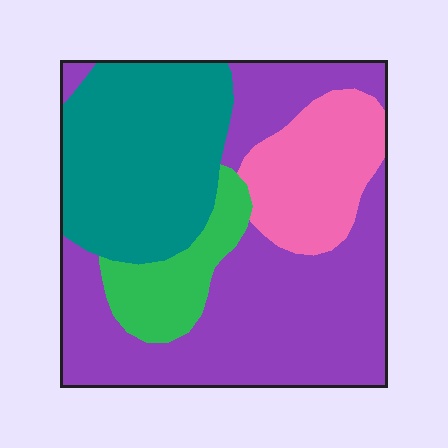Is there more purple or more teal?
Purple.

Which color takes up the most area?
Purple, at roughly 45%.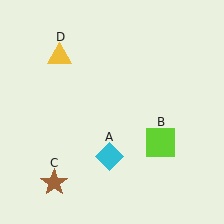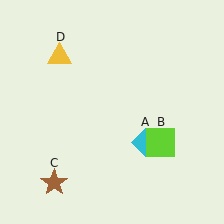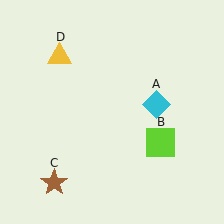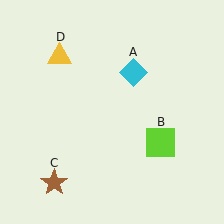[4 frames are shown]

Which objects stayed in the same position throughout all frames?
Lime square (object B) and brown star (object C) and yellow triangle (object D) remained stationary.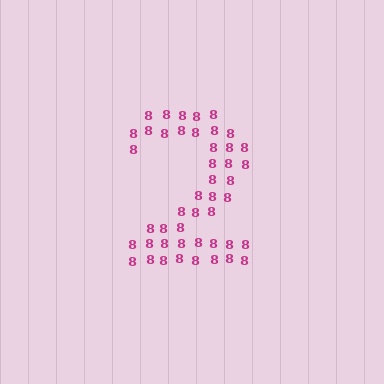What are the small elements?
The small elements are digit 8's.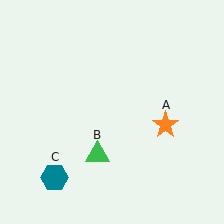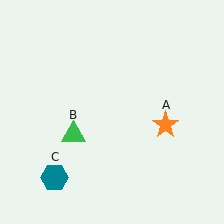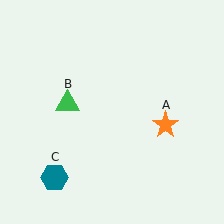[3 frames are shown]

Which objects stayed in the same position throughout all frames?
Orange star (object A) and teal hexagon (object C) remained stationary.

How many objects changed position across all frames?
1 object changed position: green triangle (object B).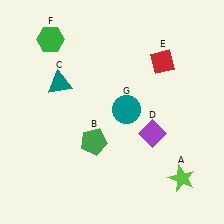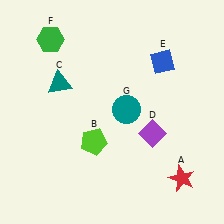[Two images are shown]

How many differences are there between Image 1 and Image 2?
There are 3 differences between the two images.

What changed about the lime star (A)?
In Image 1, A is lime. In Image 2, it changed to red.